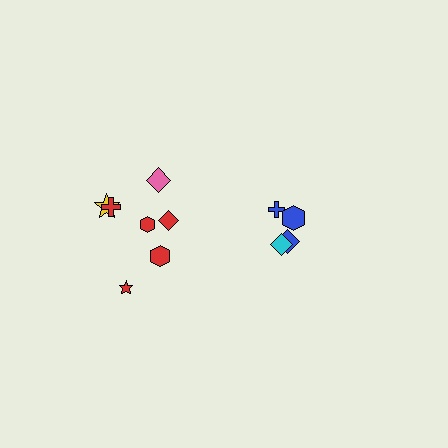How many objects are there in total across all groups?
There are 11 objects.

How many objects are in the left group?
There are 7 objects.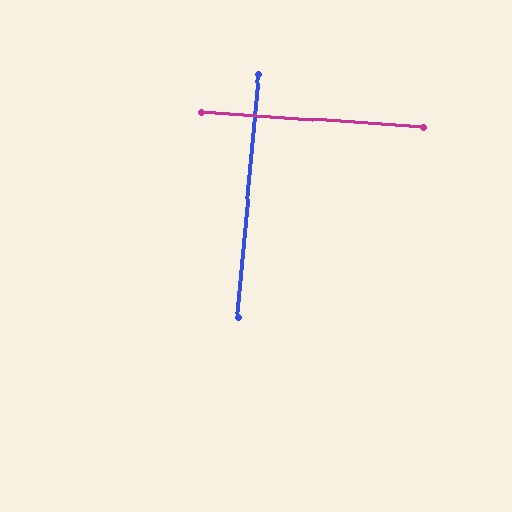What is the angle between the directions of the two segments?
Approximately 89 degrees.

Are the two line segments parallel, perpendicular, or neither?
Perpendicular — they meet at approximately 89°.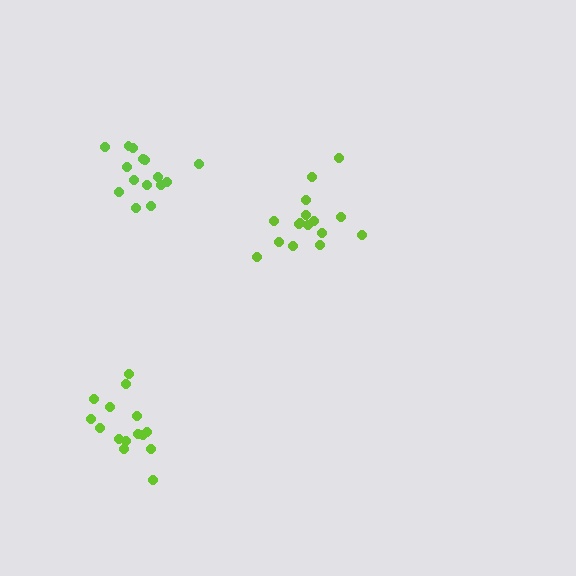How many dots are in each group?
Group 1: 15 dots, Group 2: 16 dots, Group 3: 15 dots (46 total).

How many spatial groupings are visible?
There are 3 spatial groupings.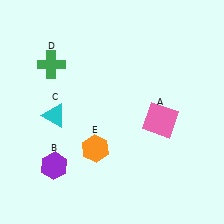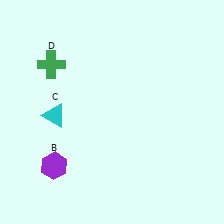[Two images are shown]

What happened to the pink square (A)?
The pink square (A) was removed in Image 2. It was in the bottom-right area of Image 1.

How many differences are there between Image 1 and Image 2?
There are 2 differences between the two images.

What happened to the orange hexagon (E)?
The orange hexagon (E) was removed in Image 2. It was in the bottom-left area of Image 1.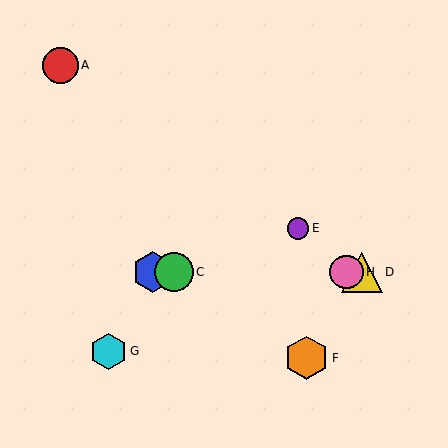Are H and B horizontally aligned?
Yes, both are at y≈272.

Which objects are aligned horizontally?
Objects B, C, D, H are aligned horizontally.